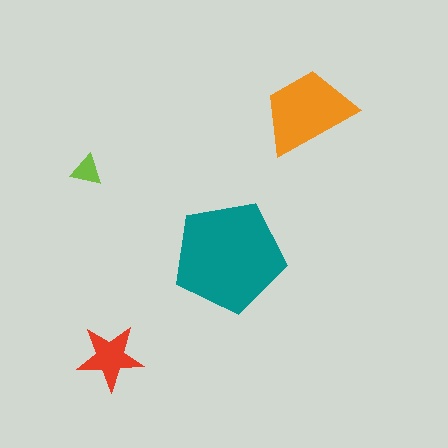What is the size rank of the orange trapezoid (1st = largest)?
2nd.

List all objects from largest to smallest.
The teal pentagon, the orange trapezoid, the red star, the lime triangle.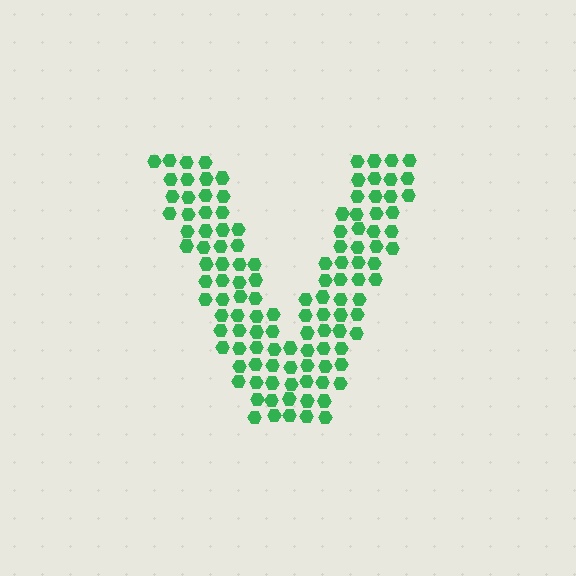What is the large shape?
The large shape is the letter V.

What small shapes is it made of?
It is made of small hexagons.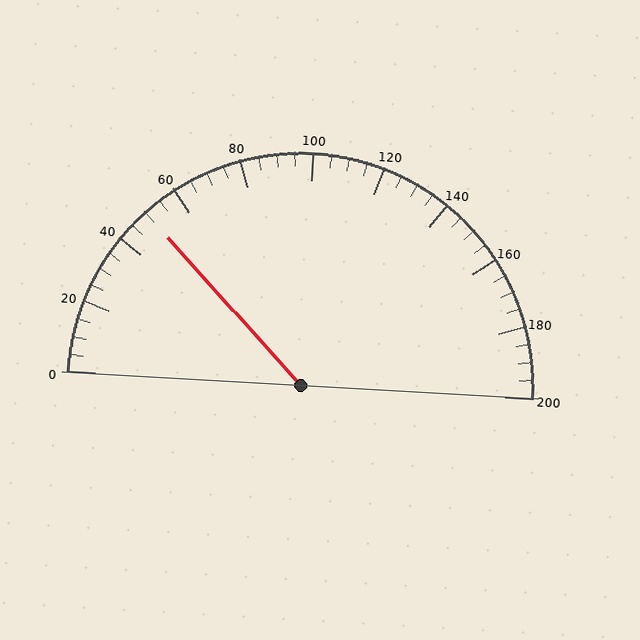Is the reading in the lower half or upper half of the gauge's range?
The reading is in the lower half of the range (0 to 200).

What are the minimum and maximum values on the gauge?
The gauge ranges from 0 to 200.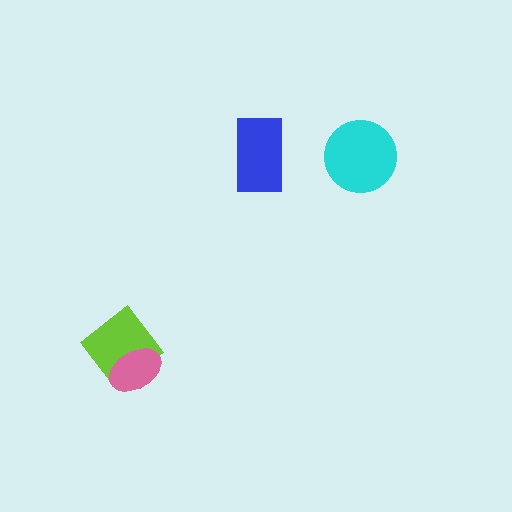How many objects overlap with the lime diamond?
1 object overlaps with the lime diamond.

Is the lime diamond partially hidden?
Yes, it is partially covered by another shape.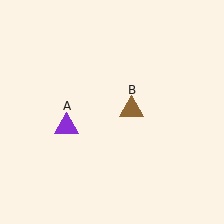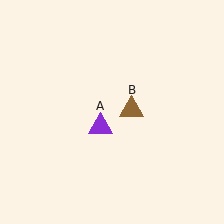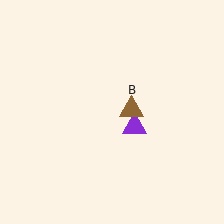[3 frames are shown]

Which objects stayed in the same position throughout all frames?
Brown triangle (object B) remained stationary.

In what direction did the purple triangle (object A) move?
The purple triangle (object A) moved right.